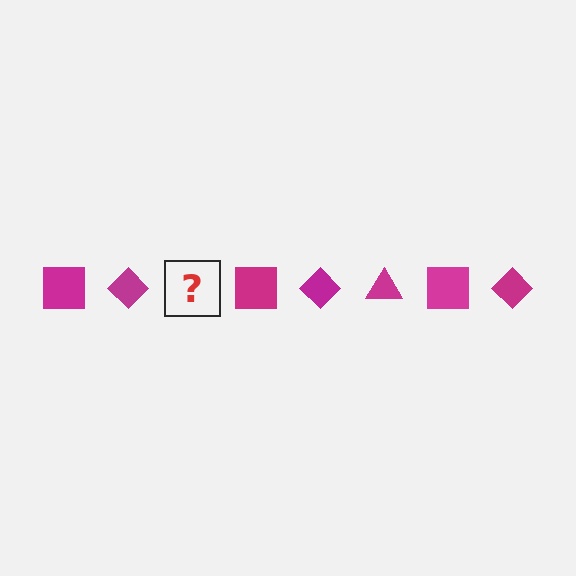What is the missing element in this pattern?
The missing element is a magenta triangle.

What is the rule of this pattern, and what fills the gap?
The rule is that the pattern cycles through square, diamond, triangle shapes in magenta. The gap should be filled with a magenta triangle.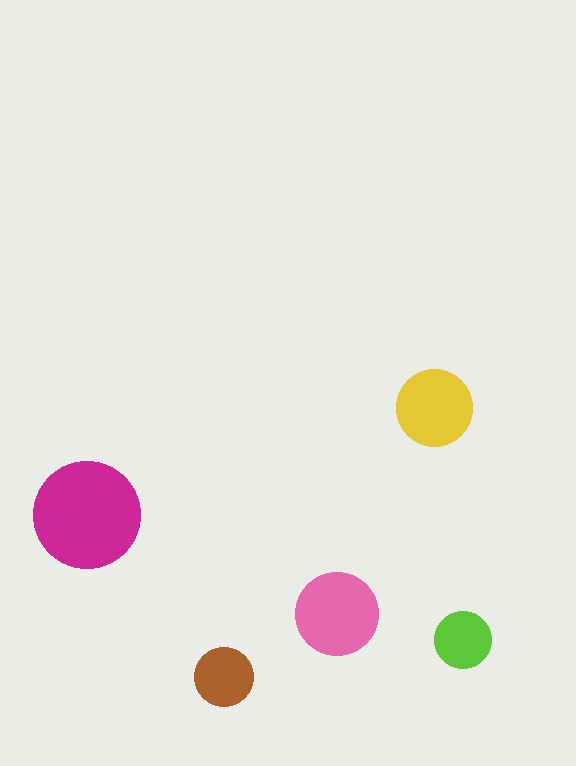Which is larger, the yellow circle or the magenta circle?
The magenta one.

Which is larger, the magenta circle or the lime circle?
The magenta one.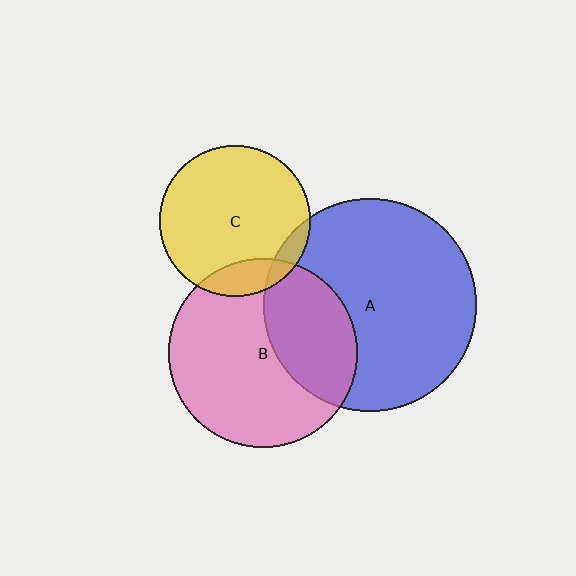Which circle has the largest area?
Circle A (blue).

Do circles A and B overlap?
Yes.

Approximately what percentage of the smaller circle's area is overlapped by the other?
Approximately 35%.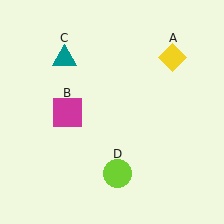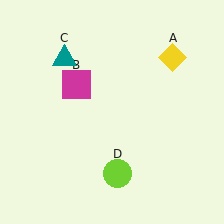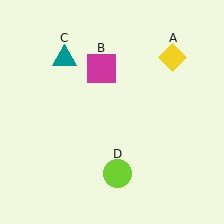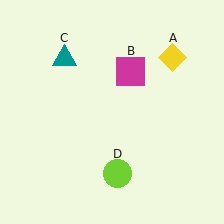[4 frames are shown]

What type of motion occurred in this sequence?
The magenta square (object B) rotated clockwise around the center of the scene.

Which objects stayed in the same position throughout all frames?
Yellow diamond (object A) and teal triangle (object C) and lime circle (object D) remained stationary.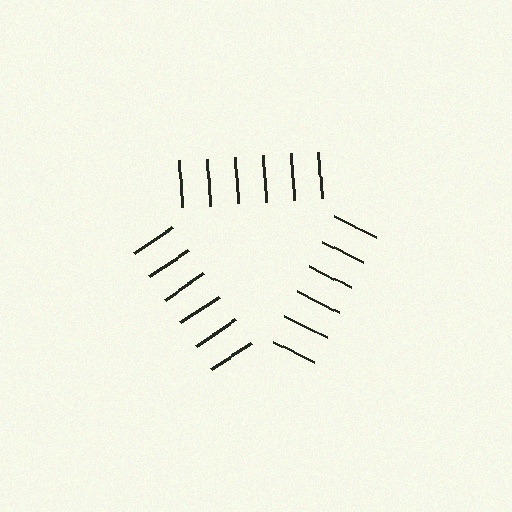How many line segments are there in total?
18 — 6 along each of the 3 edges.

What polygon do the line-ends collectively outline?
An illusory triangle — the line segments terminate on its edges but no continuous stroke is drawn.